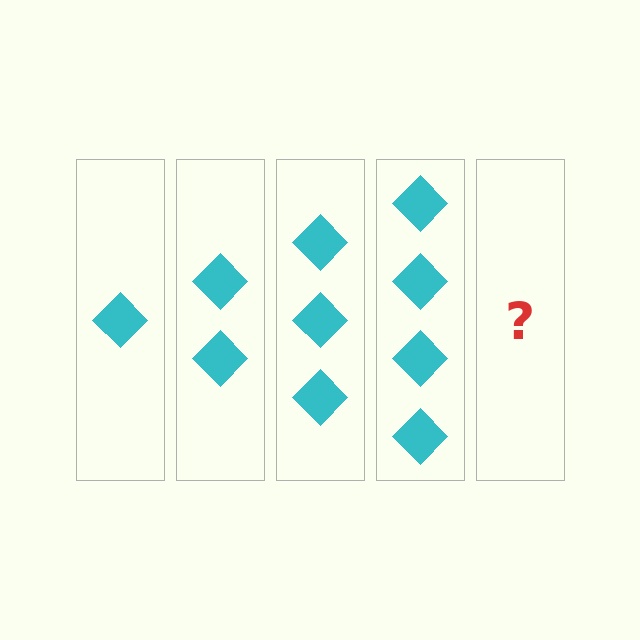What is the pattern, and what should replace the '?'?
The pattern is that each step adds one more diamond. The '?' should be 5 diamonds.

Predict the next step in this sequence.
The next step is 5 diamonds.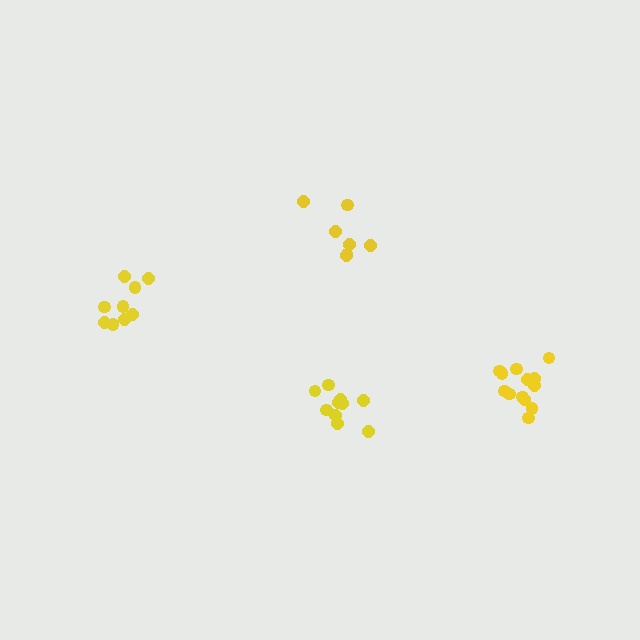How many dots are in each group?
Group 1: 10 dots, Group 2: 7 dots, Group 3: 13 dots, Group 4: 9 dots (39 total).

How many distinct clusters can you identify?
There are 4 distinct clusters.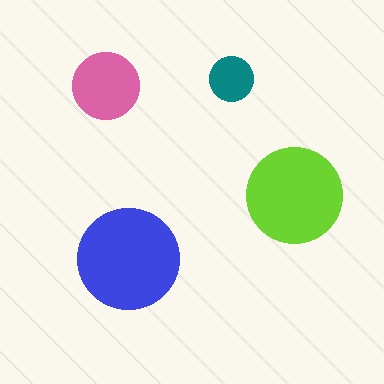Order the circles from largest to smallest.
the blue one, the lime one, the pink one, the teal one.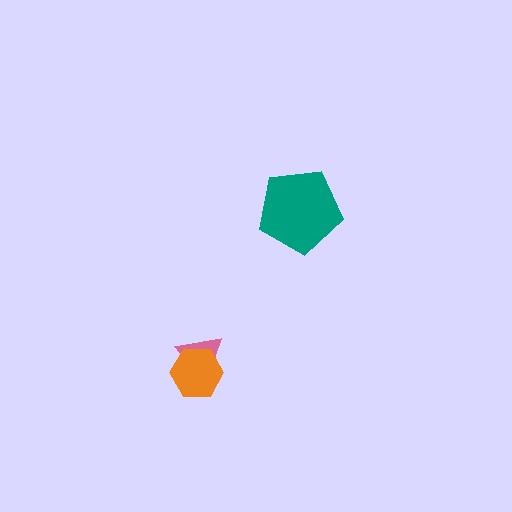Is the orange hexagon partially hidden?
No, no other shape covers it.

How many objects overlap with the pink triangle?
1 object overlaps with the pink triangle.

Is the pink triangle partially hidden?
Yes, it is partially covered by another shape.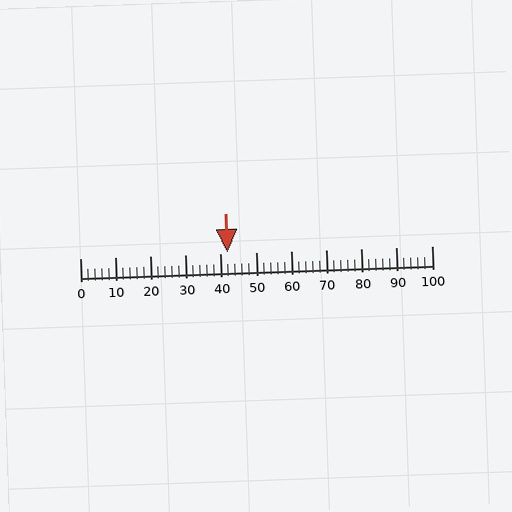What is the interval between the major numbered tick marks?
The major tick marks are spaced 10 units apart.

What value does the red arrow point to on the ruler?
The red arrow points to approximately 42.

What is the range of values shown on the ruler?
The ruler shows values from 0 to 100.